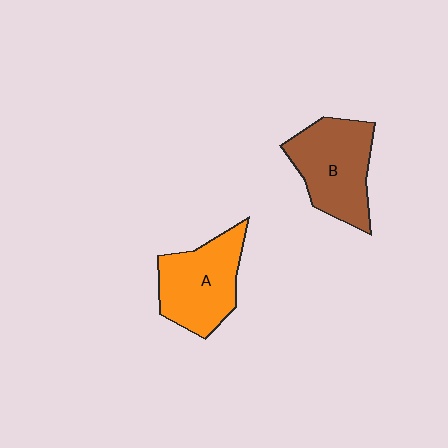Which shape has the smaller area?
Shape A (orange).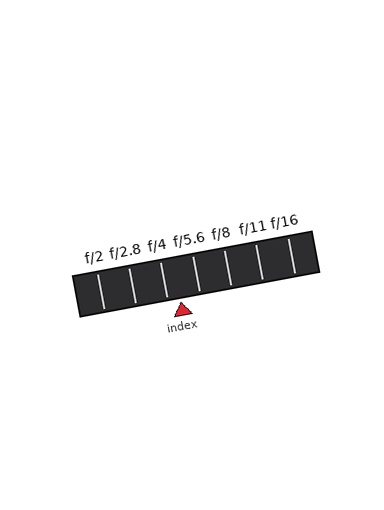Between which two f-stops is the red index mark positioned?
The index mark is between f/4 and f/5.6.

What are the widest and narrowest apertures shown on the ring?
The widest aperture shown is f/2 and the narrowest is f/16.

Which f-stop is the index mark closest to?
The index mark is closest to f/4.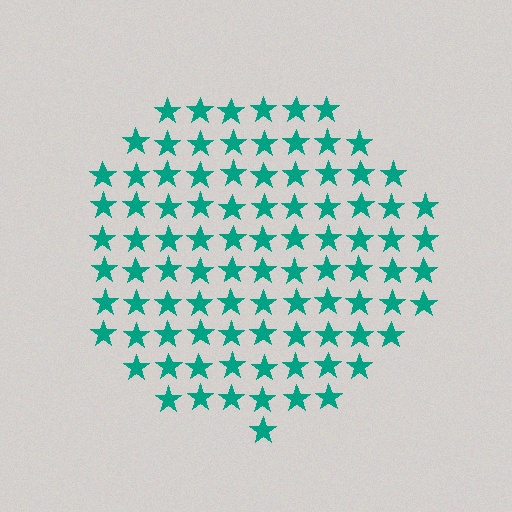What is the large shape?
The large shape is a circle.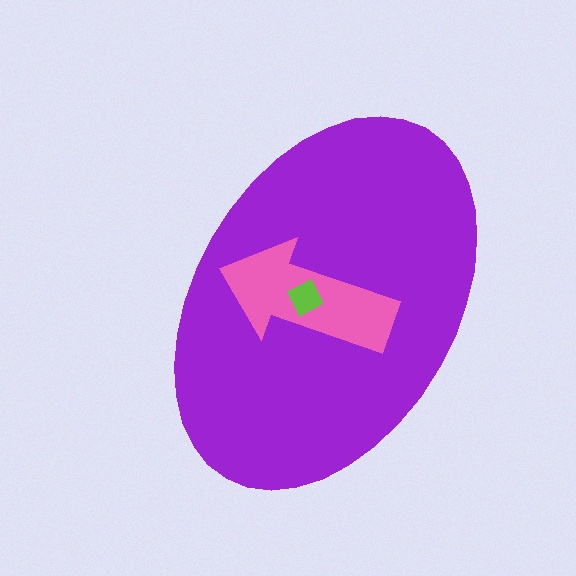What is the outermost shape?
The purple ellipse.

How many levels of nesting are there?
3.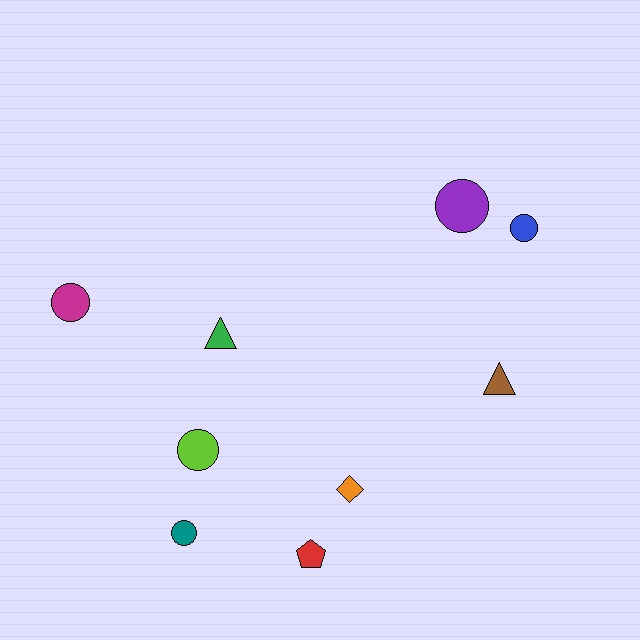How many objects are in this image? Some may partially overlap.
There are 9 objects.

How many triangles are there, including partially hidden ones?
There are 2 triangles.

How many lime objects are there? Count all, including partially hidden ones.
There is 1 lime object.